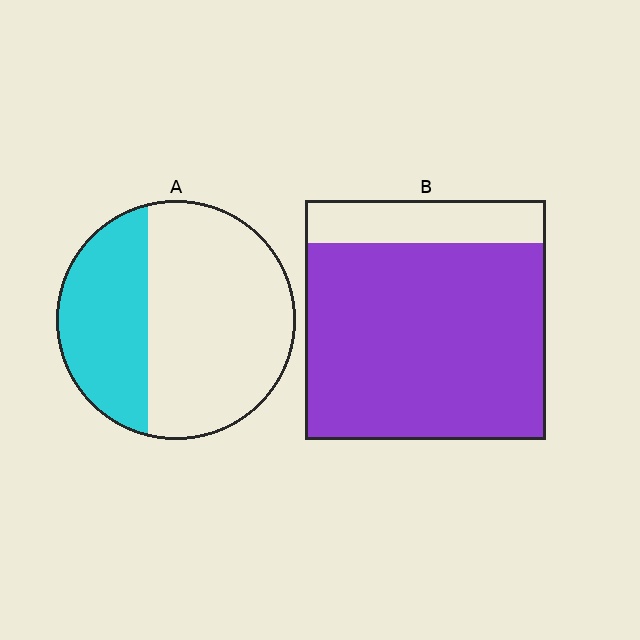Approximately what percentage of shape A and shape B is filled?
A is approximately 35% and B is approximately 80%.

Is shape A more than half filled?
No.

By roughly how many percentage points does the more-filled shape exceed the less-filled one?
By roughly 45 percentage points (B over A).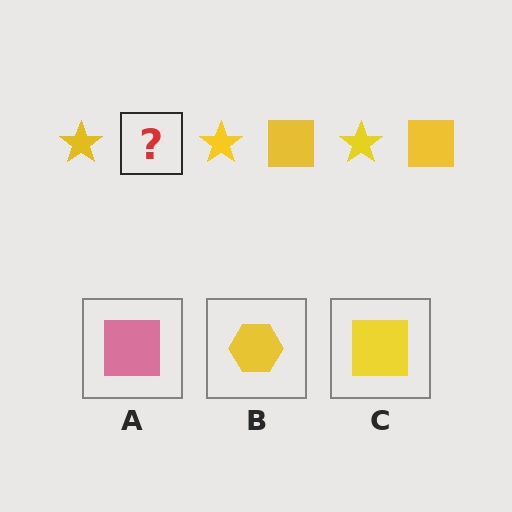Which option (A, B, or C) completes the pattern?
C.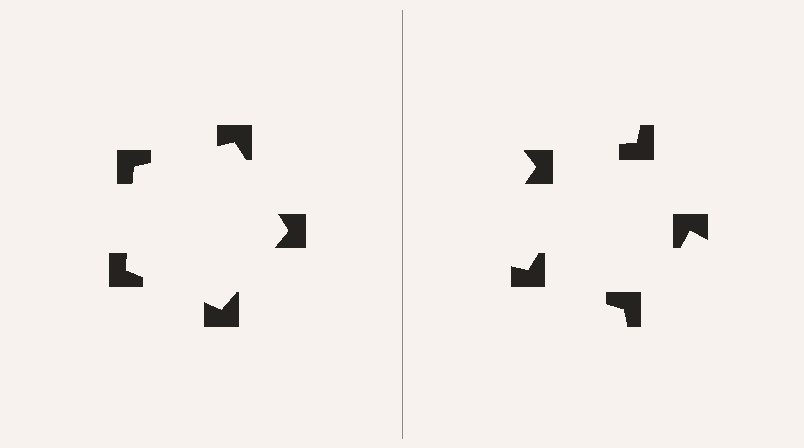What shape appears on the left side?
An illusory pentagon.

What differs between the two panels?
The notched squares are positioned identically on both sides; only the wedge orientations differ. On the left they align to a pentagon; on the right they are misaligned.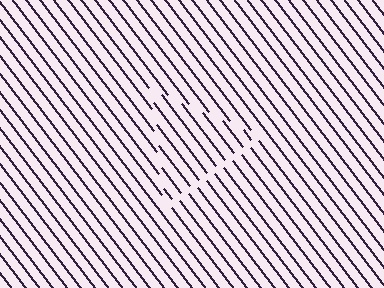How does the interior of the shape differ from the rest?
The interior of the shape contains the same grating, shifted by half a period — the contour is defined by the phase discontinuity where line-ends from the inner and outer gratings abut.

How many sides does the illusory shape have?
3 sides — the line-ends trace a triangle.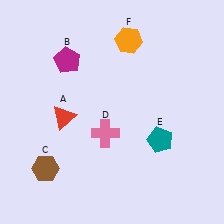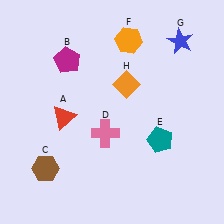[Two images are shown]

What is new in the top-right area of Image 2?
An orange diamond (H) was added in the top-right area of Image 2.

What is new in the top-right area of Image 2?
A blue star (G) was added in the top-right area of Image 2.